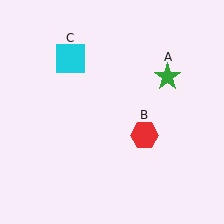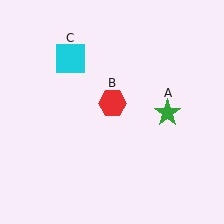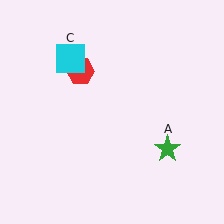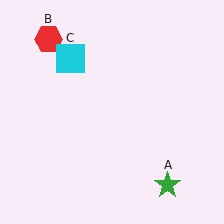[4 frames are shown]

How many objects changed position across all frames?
2 objects changed position: green star (object A), red hexagon (object B).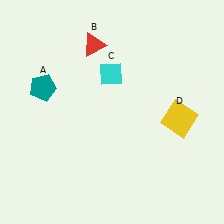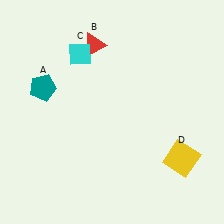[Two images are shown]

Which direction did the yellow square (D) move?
The yellow square (D) moved down.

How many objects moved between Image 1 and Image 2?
2 objects moved between the two images.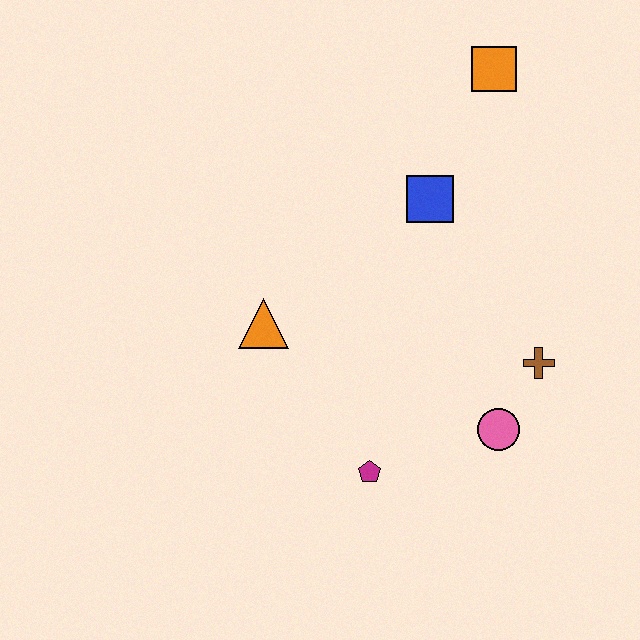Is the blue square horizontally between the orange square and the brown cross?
No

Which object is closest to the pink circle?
The brown cross is closest to the pink circle.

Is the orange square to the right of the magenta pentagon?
Yes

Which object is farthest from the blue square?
The magenta pentagon is farthest from the blue square.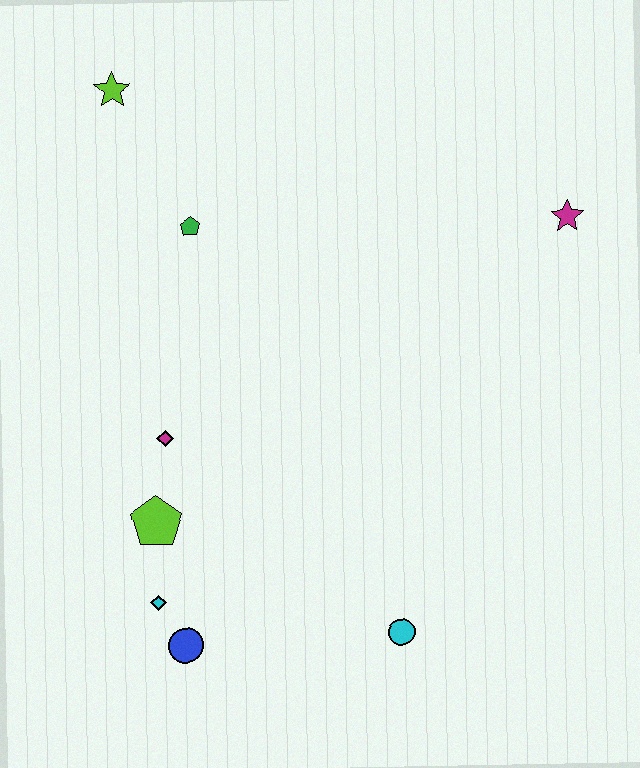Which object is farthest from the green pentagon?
The cyan circle is farthest from the green pentagon.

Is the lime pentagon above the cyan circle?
Yes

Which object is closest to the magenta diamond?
The lime pentagon is closest to the magenta diamond.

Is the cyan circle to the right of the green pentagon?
Yes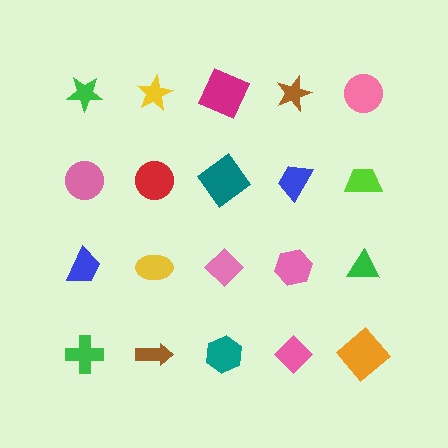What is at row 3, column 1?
A blue trapezoid.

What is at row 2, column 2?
A red circle.